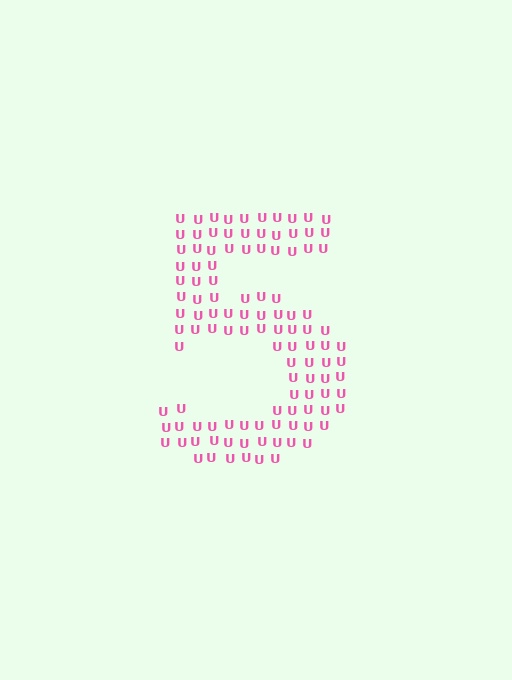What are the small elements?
The small elements are letter U's.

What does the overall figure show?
The overall figure shows the digit 5.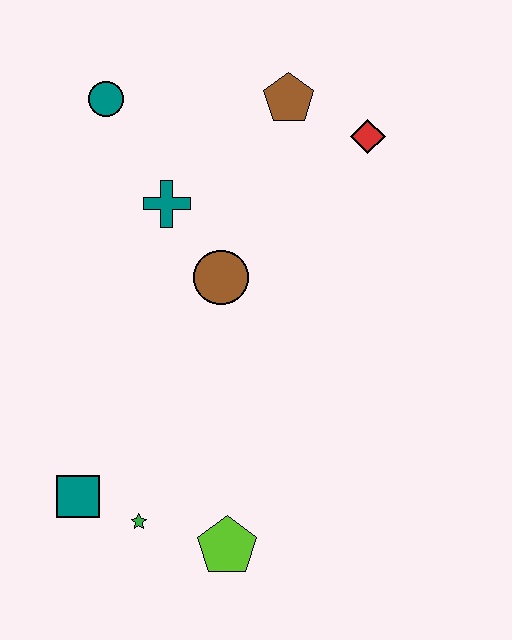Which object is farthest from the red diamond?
The teal square is farthest from the red diamond.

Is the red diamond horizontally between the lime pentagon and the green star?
No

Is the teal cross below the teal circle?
Yes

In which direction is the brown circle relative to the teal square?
The brown circle is above the teal square.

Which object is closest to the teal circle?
The teal cross is closest to the teal circle.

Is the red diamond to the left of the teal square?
No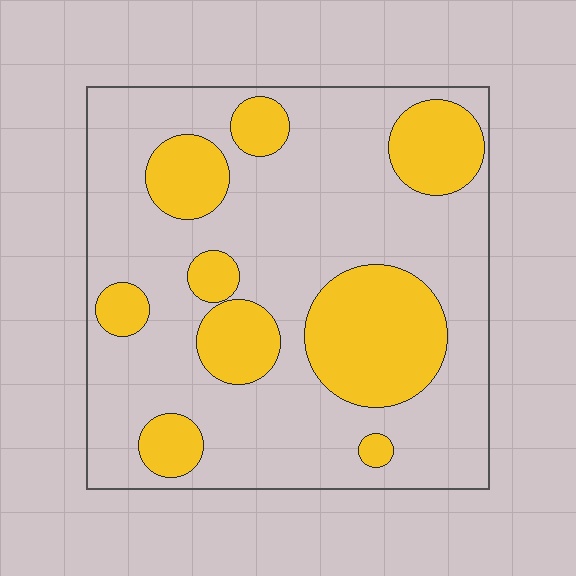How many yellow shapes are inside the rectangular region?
9.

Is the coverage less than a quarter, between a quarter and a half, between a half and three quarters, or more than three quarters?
Between a quarter and a half.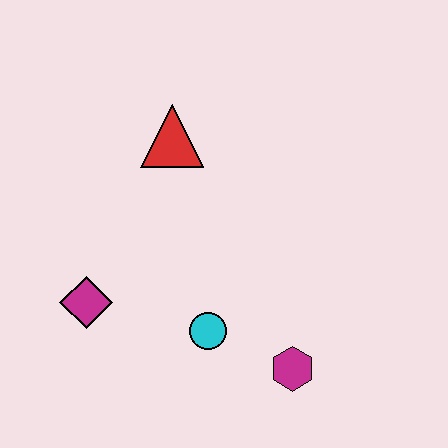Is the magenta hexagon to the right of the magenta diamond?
Yes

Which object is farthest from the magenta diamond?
The magenta hexagon is farthest from the magenta diamond.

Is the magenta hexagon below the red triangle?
Yes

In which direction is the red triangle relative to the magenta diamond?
The red triangle is above the magenta diamond.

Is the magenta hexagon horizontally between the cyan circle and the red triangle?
No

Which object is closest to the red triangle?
The magenta diamond is closest to the red triangle.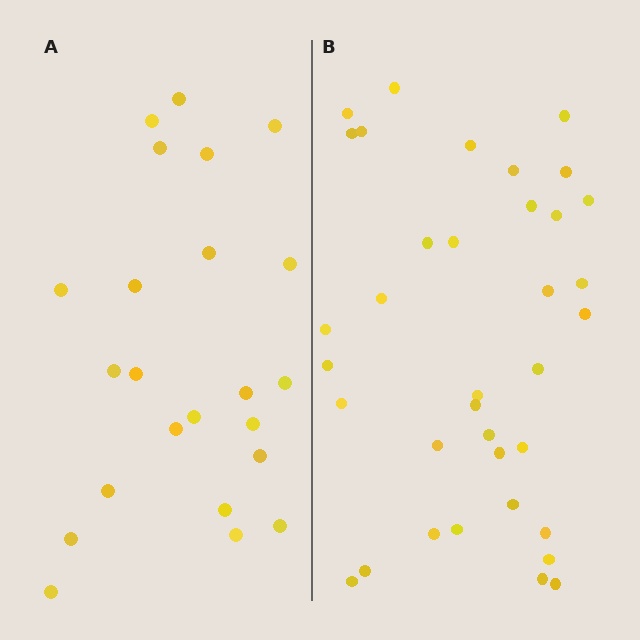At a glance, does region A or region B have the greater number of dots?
Region B (the right region) has more dots.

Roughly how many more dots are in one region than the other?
Region B has approximately 15 more dots than region A.